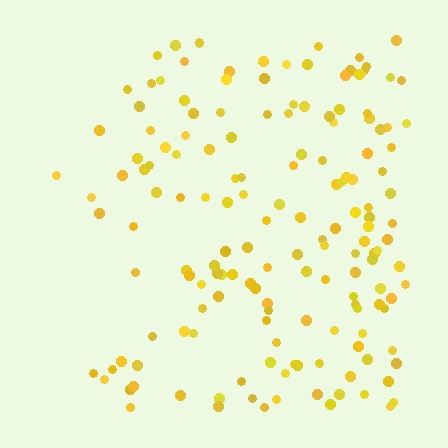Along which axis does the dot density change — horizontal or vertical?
Horizontal.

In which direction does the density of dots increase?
From left to right, with the right side densest.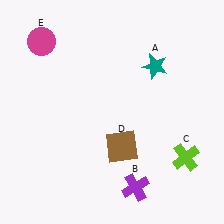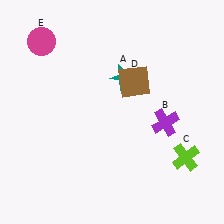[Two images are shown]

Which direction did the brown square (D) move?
The brown square (D) moved up.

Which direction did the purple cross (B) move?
The purple cross (B) moved up.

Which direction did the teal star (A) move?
The teal star (A) moved left.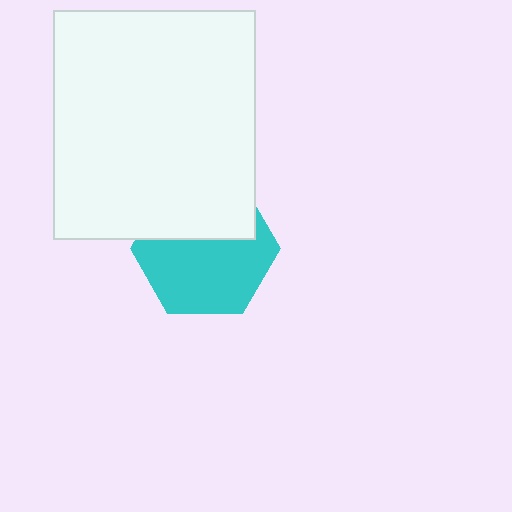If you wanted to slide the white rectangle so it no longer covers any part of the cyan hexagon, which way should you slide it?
Slide it up — that is the most direct way to separate the two shapes.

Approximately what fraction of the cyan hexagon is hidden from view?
Roughly 39% of the cyan hexagon is hidden behind the white rectangle.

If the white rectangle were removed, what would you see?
You would see the complete cyan hexagon.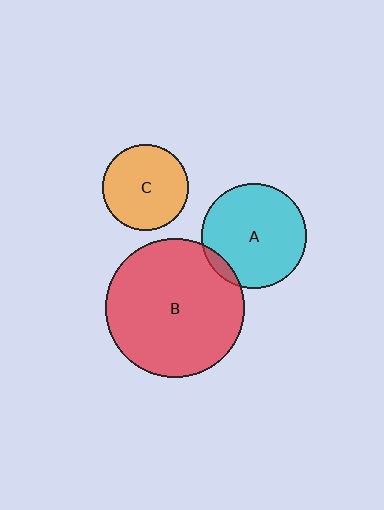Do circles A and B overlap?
Yes.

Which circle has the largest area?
Circle B (red).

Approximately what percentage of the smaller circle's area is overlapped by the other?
Approximately 5%.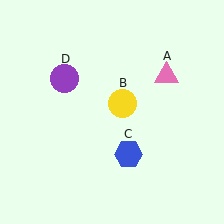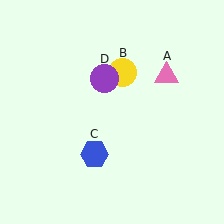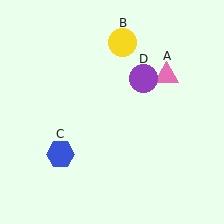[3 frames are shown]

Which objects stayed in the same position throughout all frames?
Pink triangle (object A) remained stationary.